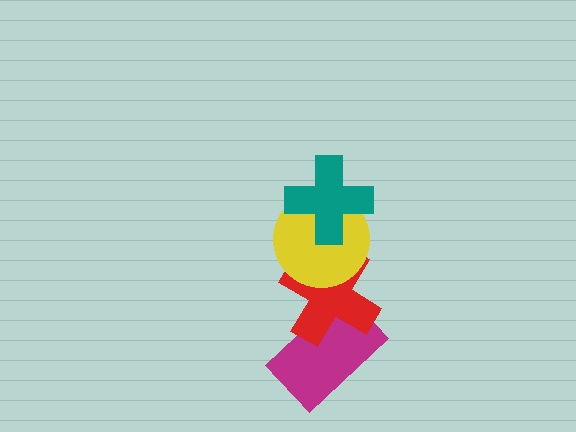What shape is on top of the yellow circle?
The teal cross is on top of the yellow circle.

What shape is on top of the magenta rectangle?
The red cross is on top of the magenta rectangle.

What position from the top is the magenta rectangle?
The magenta rectangle is 4th from the top.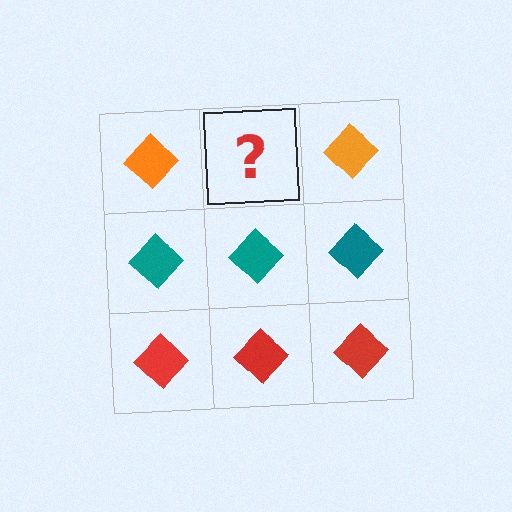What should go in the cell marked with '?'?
The missing cell should contain an orange diamond.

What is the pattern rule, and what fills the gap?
The rule is that each row has a consistent color. The gap should be filled with an orange diamond.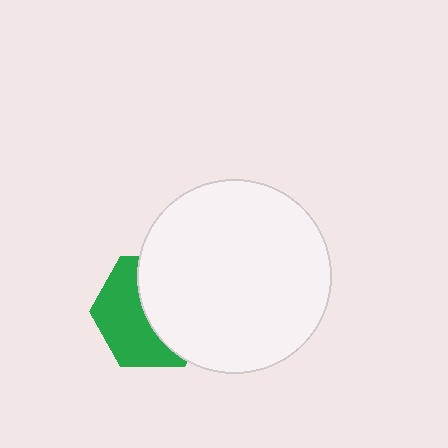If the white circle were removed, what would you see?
You would see the complete green hexagon.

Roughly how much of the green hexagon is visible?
About half of it is visible (roughly 48%).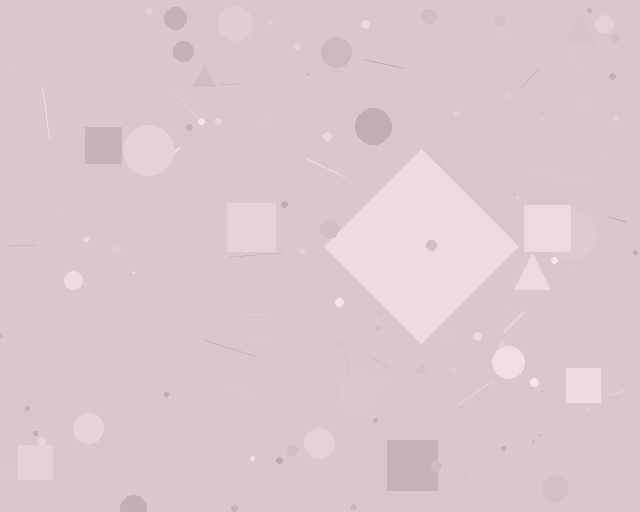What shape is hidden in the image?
A diamond is hidden in the image.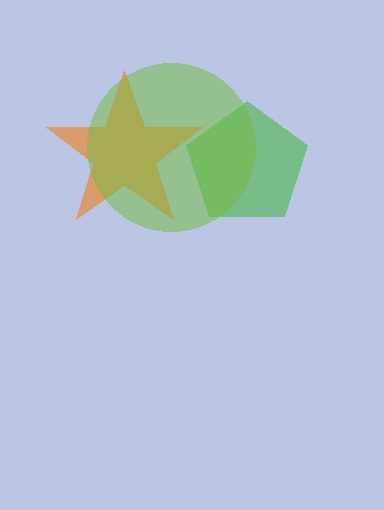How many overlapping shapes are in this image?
There are 3 overlapping shapes in the image.